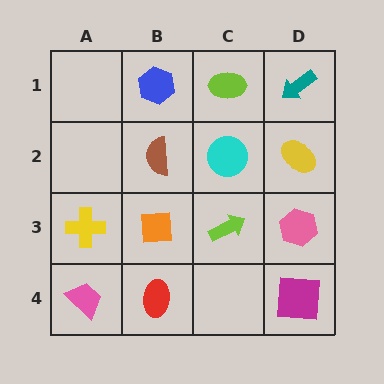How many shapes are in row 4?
3 shapes.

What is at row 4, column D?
A magenta square.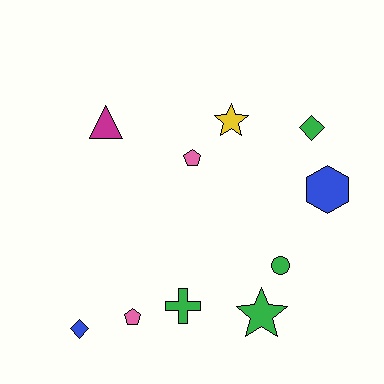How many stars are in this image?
There are 2 stars.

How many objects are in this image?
There are 10 objects.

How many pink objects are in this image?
There are 2 pink objects.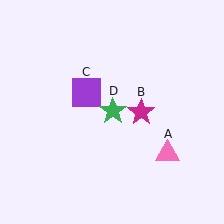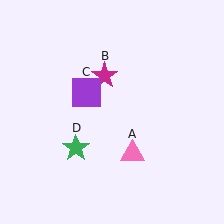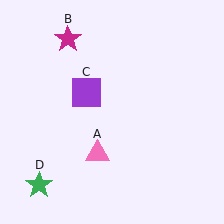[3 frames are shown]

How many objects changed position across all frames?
3 objects changed position: pink triangle (object A), magenta star (object B), green star (object D).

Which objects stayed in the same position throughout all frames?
Purple square (object C) remained stationary.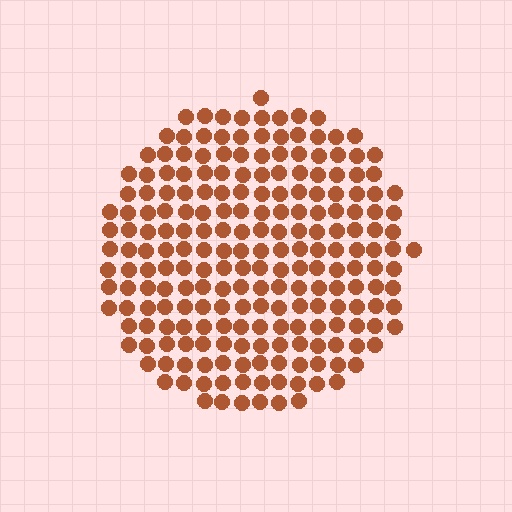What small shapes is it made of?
It is made of small circles.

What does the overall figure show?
The overall figure shows a circle.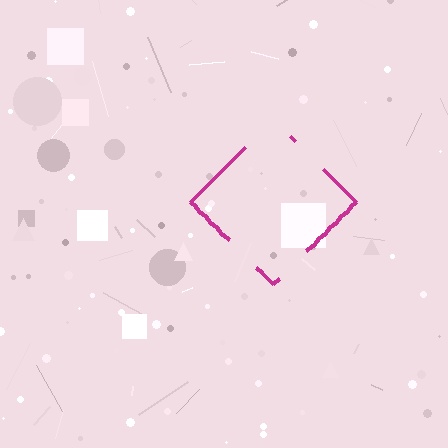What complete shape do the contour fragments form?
The contour fragments form a diamond.